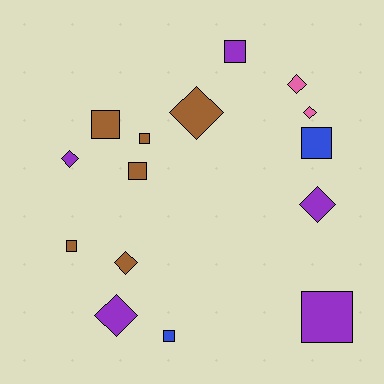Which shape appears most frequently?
Square, with 8 objects.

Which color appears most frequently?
Brown, with 6 objects.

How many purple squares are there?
There are 2 purple squares.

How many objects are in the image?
There are 15 objects.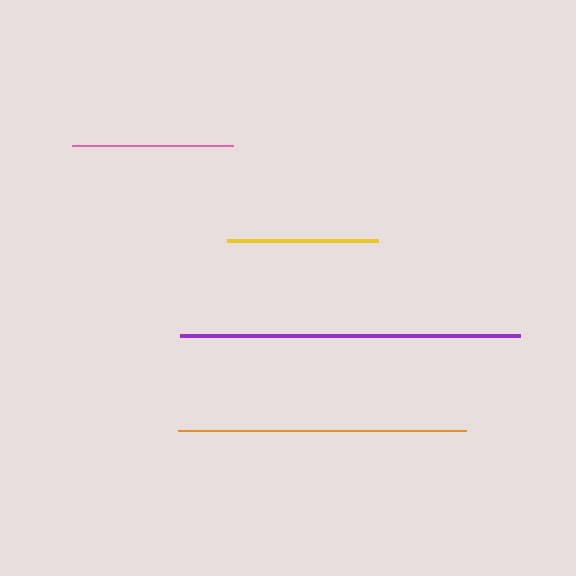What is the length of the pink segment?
The pink segment is approximately 160 pixels long.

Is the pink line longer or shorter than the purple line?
The purple line is longer than the pink line.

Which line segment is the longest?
The purple line is the longest at approximately 340 pixels.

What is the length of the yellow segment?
The yellow segment is approximately 151 pixels long.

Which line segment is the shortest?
The yellow line is the shortest at approximately 151 pixels.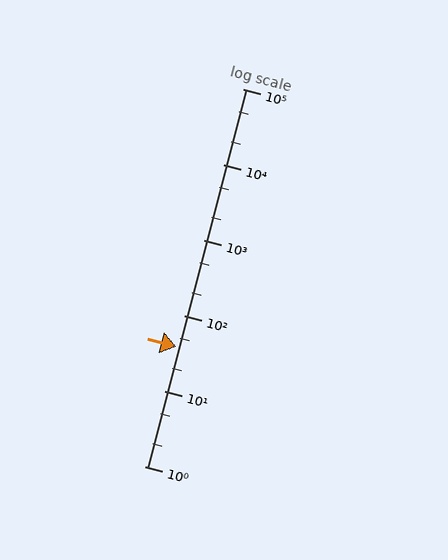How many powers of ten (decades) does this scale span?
The scale spans 5 decades, from 1 to 100000.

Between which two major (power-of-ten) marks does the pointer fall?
The pointer is between 10 and 100.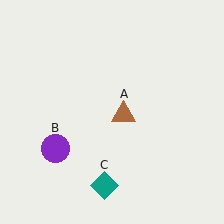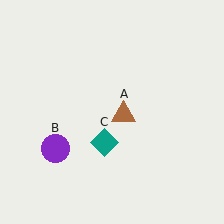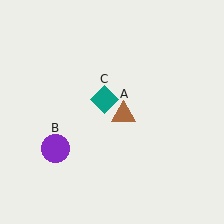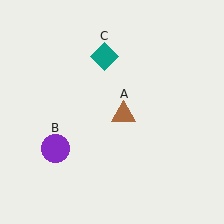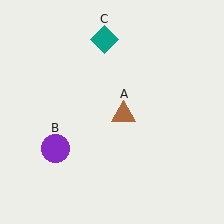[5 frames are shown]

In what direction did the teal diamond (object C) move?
The teal diamond (object C) moved up.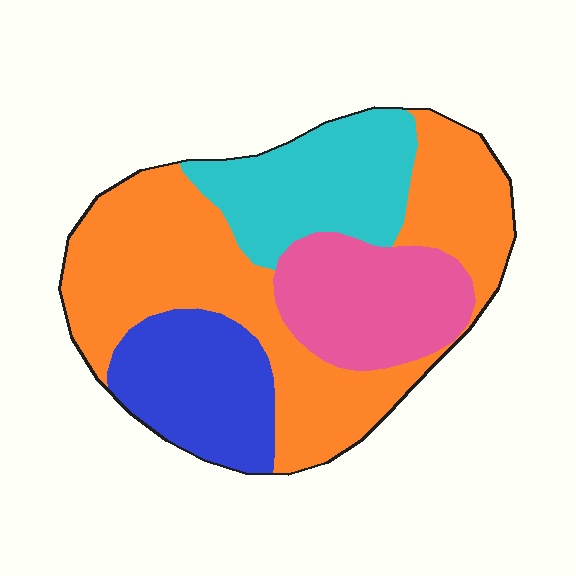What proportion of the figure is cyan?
Cyan covers around 20% of the figure.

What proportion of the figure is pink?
Pink takes up about one sixth (1/6) of the figure.